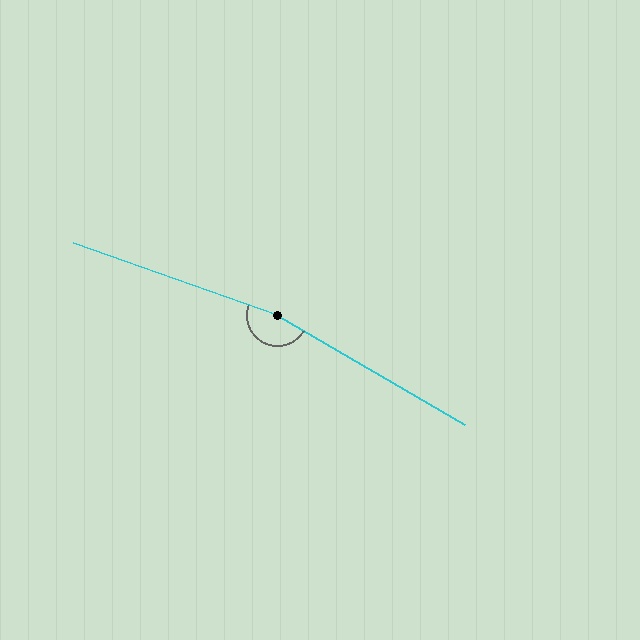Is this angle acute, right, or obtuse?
It is obtuse.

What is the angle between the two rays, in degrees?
Approximately 169 degrees.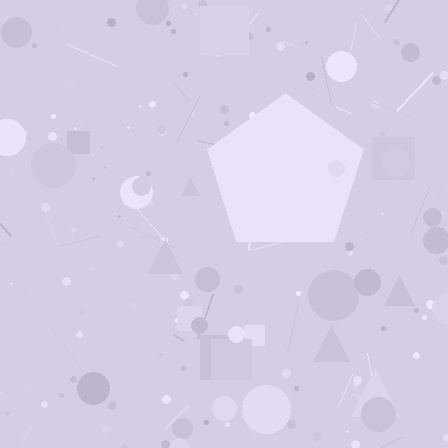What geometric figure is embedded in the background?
A pentagon is embedded in the background.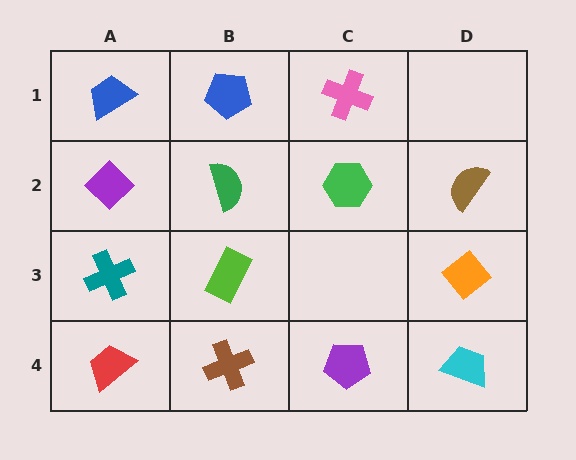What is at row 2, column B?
A green semicircle.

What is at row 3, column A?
A teal cross.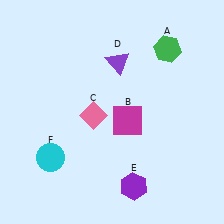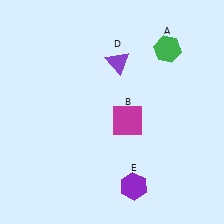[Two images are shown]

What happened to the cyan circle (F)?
The cyan circle (F) was removed in Image 2. It was in the bottom-left area of Image 1.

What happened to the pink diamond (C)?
The pink diamond (C) was removed in Image 2. It was in the bottom-left area of Image 1.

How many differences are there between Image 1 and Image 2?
There are 2 differences between the two images.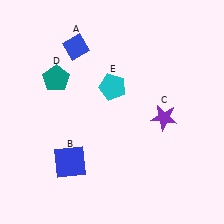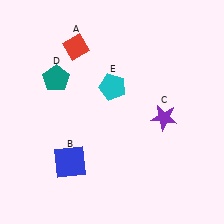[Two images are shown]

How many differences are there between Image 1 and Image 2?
There is 1 difference between the two images.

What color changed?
The diamond (A) changed from blue in Image 1 to red in Image 2.